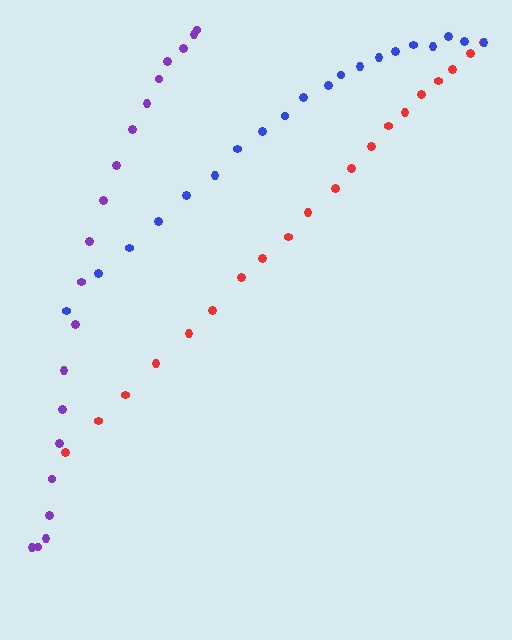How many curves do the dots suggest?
There are 3 distinct paths.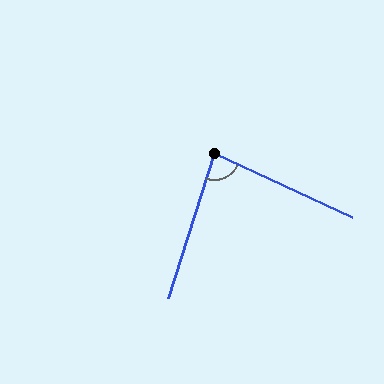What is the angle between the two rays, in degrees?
Approximately 83 degrees.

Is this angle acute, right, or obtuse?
It is acute.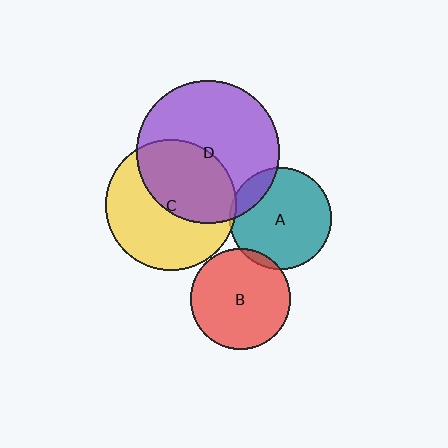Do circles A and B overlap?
Yes.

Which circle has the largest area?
Circle D (purple).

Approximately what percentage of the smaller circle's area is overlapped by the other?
Approximately 5%.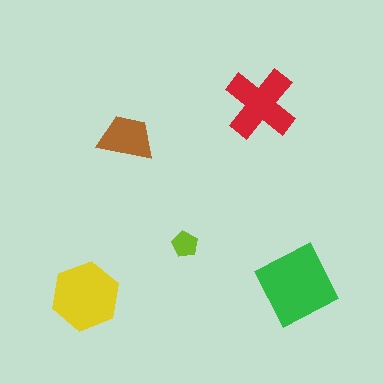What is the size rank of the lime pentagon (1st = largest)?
5th.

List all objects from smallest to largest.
The lime pentagon, the brown trapezoid, the red cross, the yellow hexagon, the green square.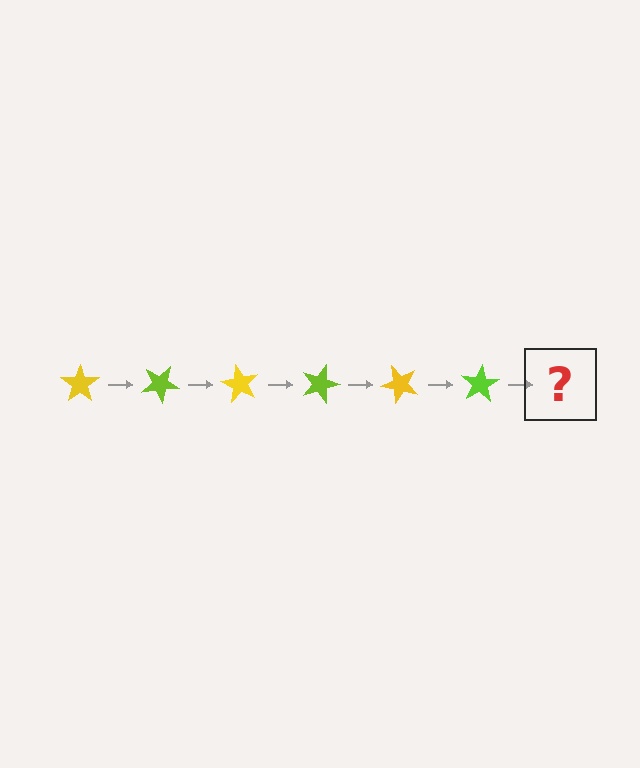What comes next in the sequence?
The next element should be a yellow star, rotated 180 degrees from the start.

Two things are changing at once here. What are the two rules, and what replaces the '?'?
The two rules are that it rotates 30 degrees each step and the color cycles through yellow and lime. The '?' should be a yellow star, rotated 180 degrees from the start.